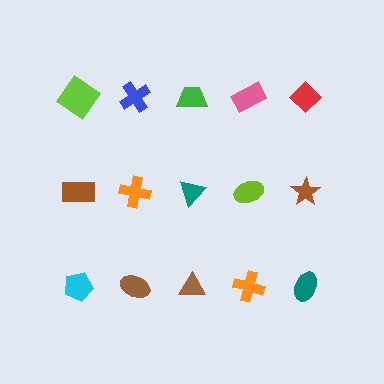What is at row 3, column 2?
A brown ellipse.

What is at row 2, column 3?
A teal triangle.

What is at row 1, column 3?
A green trapezoid.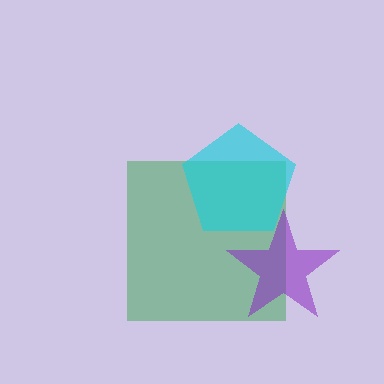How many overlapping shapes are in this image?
There are 3 overlapping shapes in the image.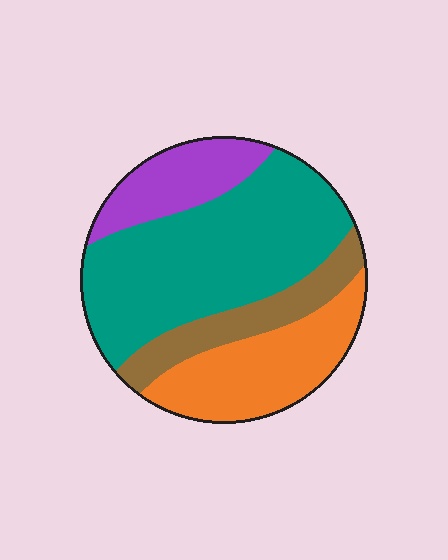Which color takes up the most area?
Teal, at roughly 45%.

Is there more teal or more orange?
Teal.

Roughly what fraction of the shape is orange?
Orange covers 24% of the shape.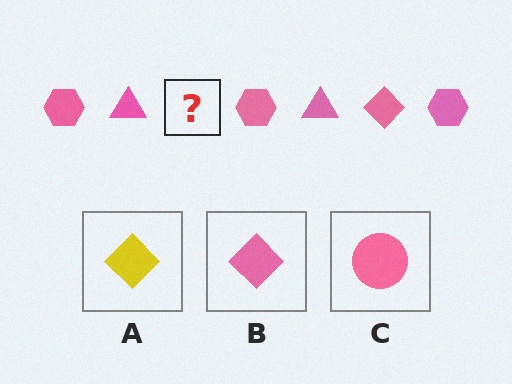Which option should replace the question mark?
Option B.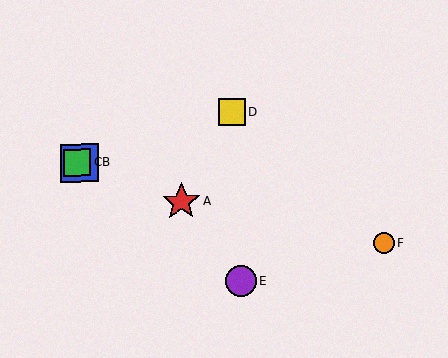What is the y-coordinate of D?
Object D is at y≈112.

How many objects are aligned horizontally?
2 objects (B, C) are aligned horizontally.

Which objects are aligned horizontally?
Objects B, C are aligned horizontally.